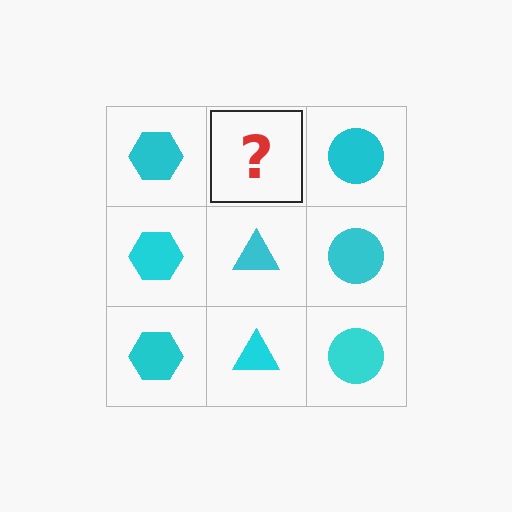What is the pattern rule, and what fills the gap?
The rule is that each column has a consistent shape. The gap should be filled with a cyan triangle.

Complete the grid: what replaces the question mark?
The question mark should be replaced with a cyan triangle.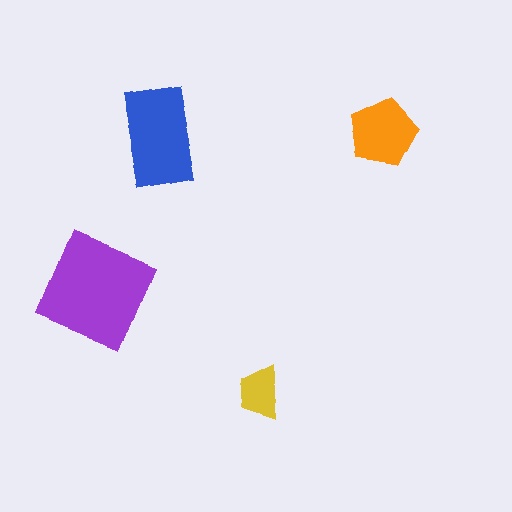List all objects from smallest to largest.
The yellow trapezoid, the orange pentagon, the blue rectangle, the purple diamond.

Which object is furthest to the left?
The purple diamond is leftmost.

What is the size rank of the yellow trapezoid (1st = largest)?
4th.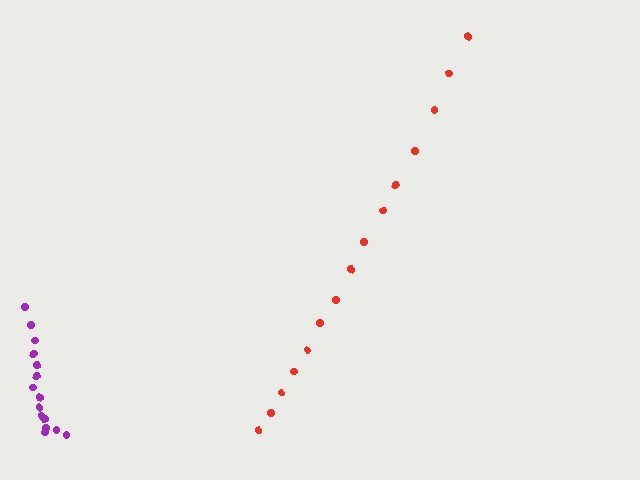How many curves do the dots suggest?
There are 2 distinct paths.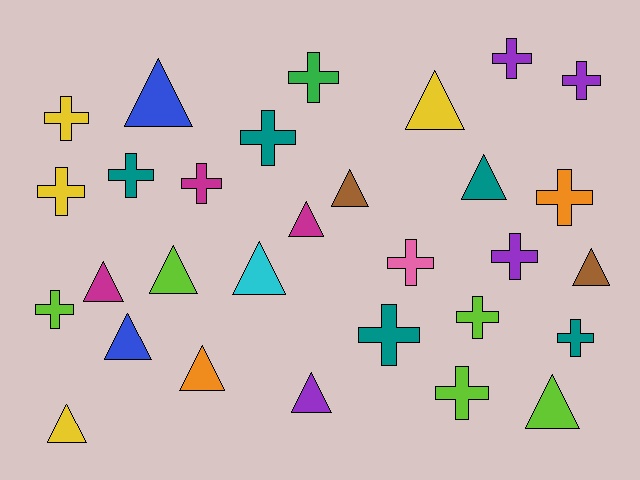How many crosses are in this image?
There are 16 crosses.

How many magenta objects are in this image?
There are 3 magenta objects.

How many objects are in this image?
There are 30 objects.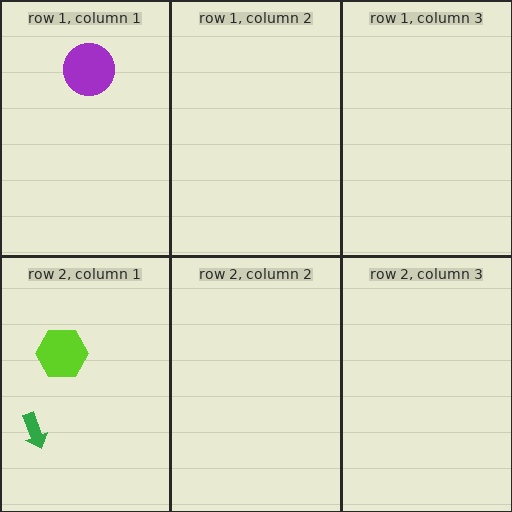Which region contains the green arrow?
The row 2, column 1 region.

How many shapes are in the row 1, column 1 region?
1.